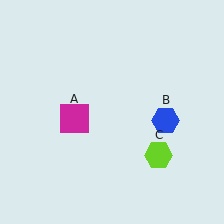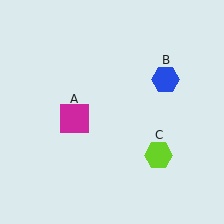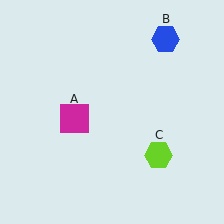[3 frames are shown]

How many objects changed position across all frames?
1 object changed position: blue hexagon (object B).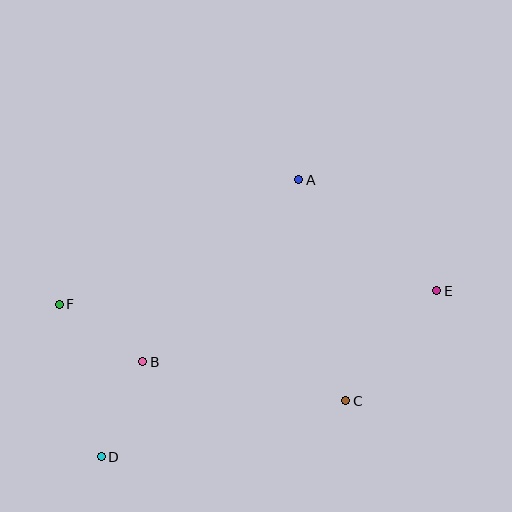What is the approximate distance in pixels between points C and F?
The distance between C and F is approximately 303 pixels.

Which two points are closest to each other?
Points B and F are closest to each other.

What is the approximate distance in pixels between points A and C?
The distance between A and C is approximately 226 pixels.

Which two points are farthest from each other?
Points E and F are farthest from each other.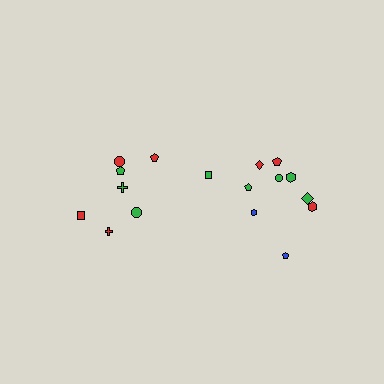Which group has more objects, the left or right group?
The right group.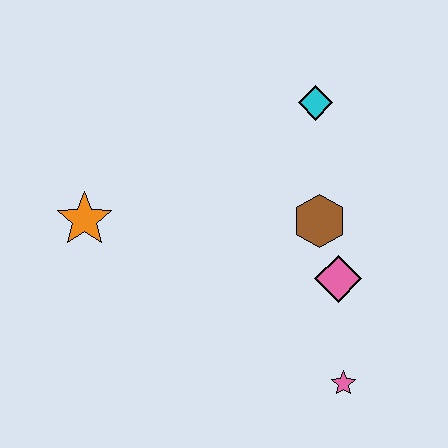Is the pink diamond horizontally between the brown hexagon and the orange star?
No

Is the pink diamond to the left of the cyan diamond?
No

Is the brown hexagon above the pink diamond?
Yes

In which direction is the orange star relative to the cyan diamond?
The orange star is to the left of the cyan diamond.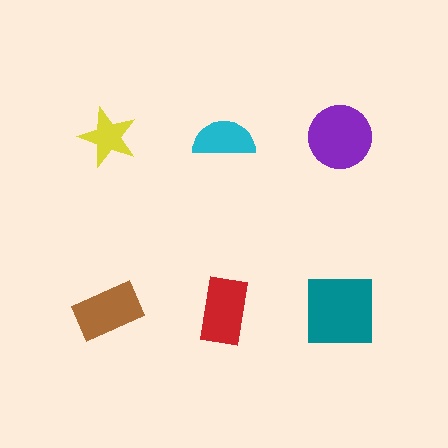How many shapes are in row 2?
3 shapes.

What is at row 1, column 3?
A purple circle.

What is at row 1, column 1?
A yellow star.